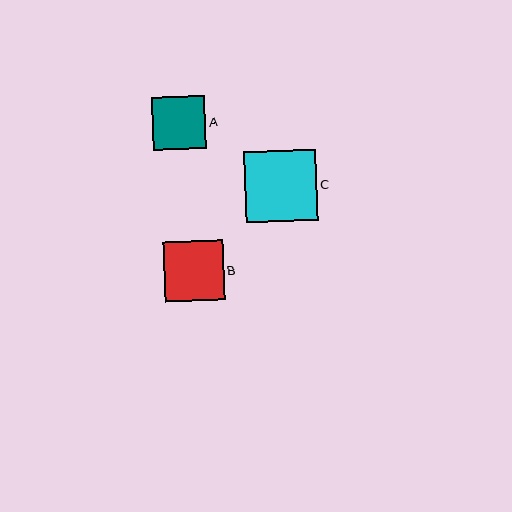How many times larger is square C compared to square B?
Square C is approximately 1.2 times the size of square B.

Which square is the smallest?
Square A is the smallest with a size of approximately 53 pixels.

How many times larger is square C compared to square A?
Square C is approximately 1.4 times the size of square A.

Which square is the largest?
Square C is the largest with a size of approximately 72 pixels.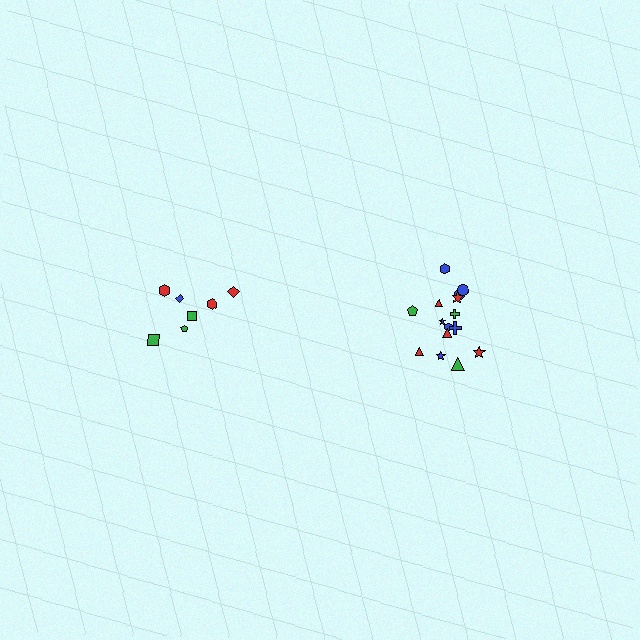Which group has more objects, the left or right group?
The right group.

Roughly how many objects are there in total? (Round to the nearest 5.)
Roughly 20 objects in total.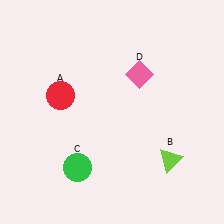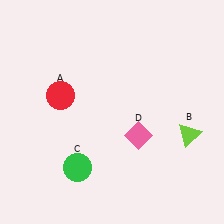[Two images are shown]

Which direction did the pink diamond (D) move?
The pink diamond (D) moved down.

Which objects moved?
The objects that moved are: the lime triangle (B), the pink diamond (D).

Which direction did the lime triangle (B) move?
The lime triangle (B) moved up.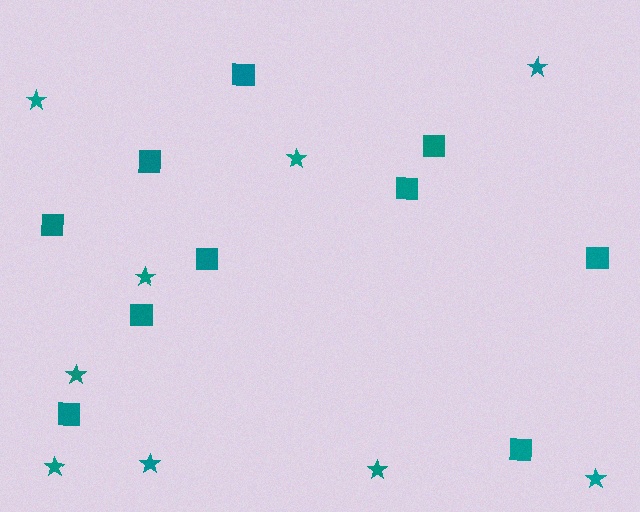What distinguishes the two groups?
There are 2 groups: one group of stars (9) and one group of squares (10).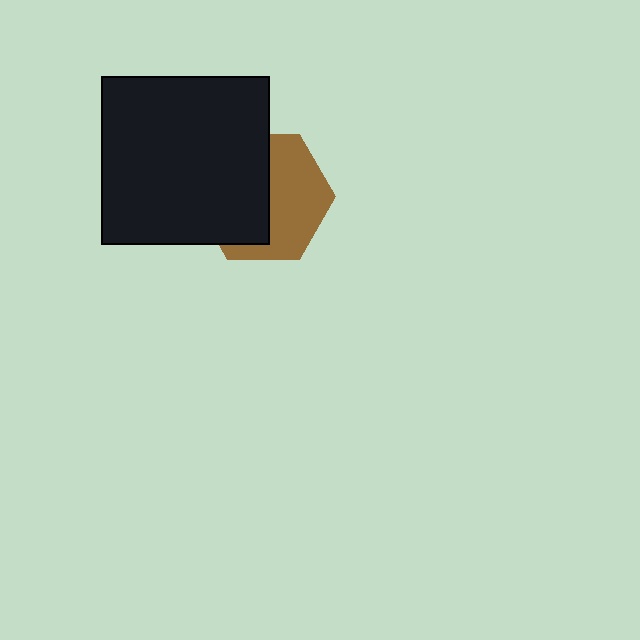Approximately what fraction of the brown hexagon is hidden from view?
Roughly 51% of the brown hexagon is hidden behind the black square.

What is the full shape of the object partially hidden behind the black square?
The partially hidden object is a brown hexagon.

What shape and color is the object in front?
The object in front is a black square.